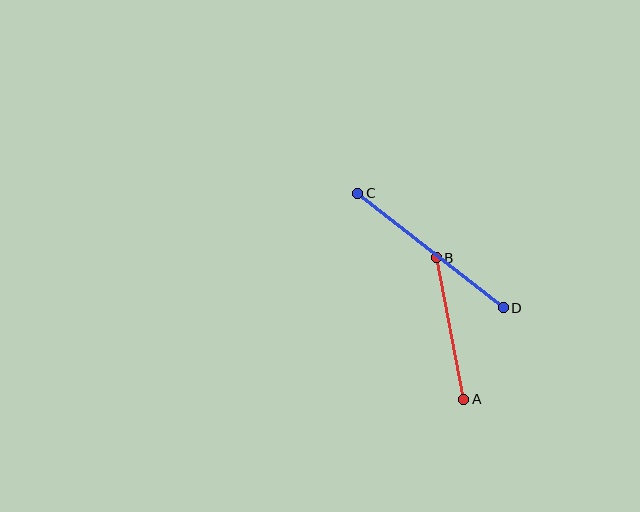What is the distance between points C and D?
The distance is approximately 185 pixels.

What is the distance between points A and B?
The distance is approximately 144 pixels.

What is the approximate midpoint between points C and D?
The midpoint is at approximately (431, 251) pixels.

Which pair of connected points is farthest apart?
Points C and D are farthest apart.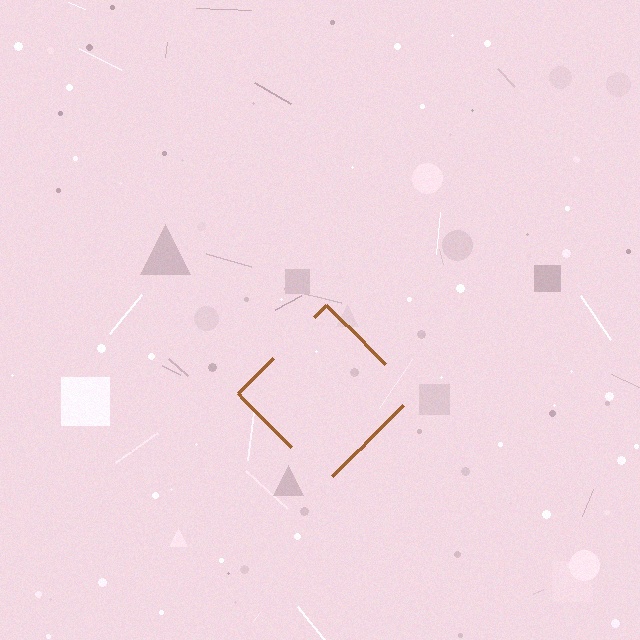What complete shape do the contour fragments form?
The contour fragments form a diamond.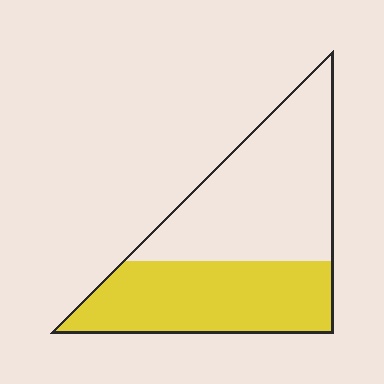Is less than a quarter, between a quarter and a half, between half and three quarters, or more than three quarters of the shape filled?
Between a quarter and a half.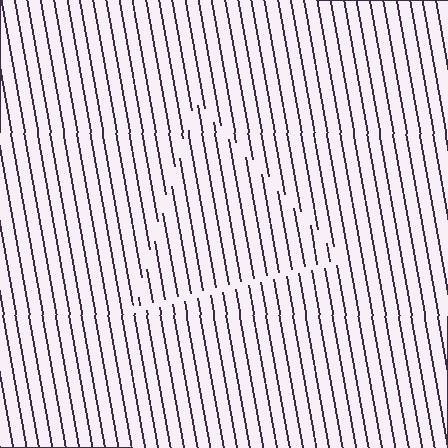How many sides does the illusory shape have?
3 sides — the line-ends trace a triangle.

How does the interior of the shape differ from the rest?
The interior of the shape contains the same grating, shifted by half a period — the contour is defined by the phase discontinuity where line-ends from the inner and outer gratings abut.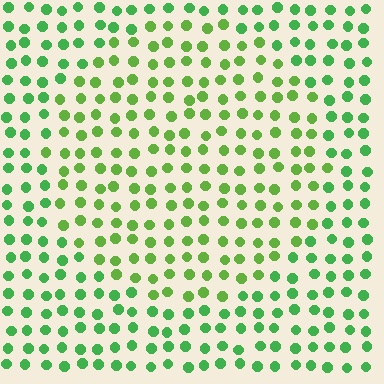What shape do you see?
I see a circle.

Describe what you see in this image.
The image is filled with small green elements in a uniform arrangement. A circle-shaped region is visible where the elements are tinted to a slightly different hue, forming a subtle color boundary.